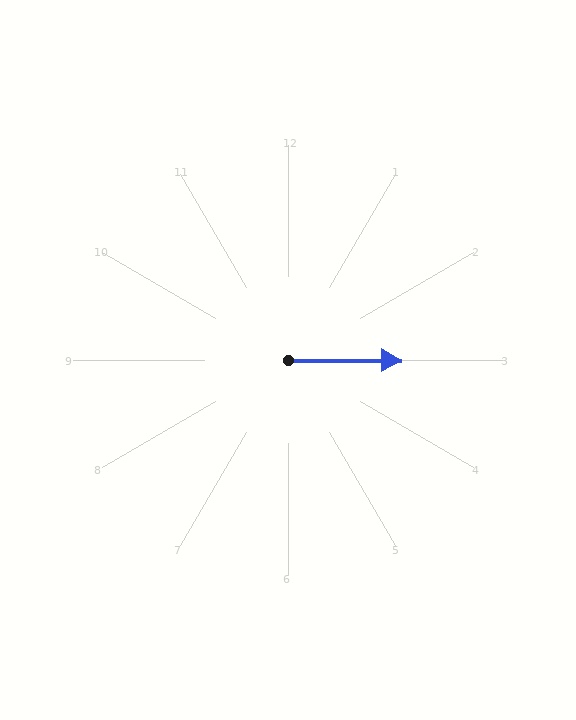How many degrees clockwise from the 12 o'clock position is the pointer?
Approximately 90 degrees.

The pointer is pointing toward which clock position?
Roughly 3 o'clock.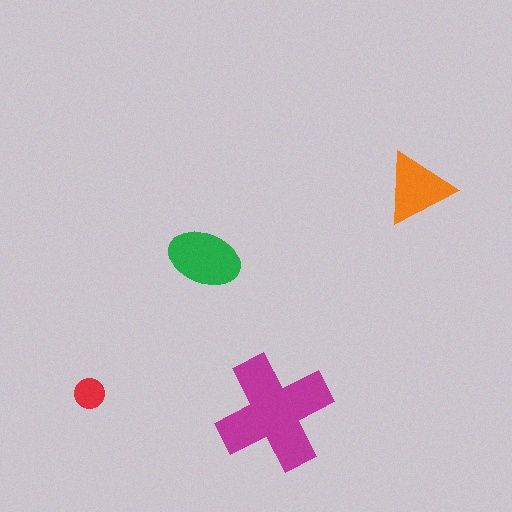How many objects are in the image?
There are 4 objects in the image.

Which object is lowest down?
The magenta cross is bottommost.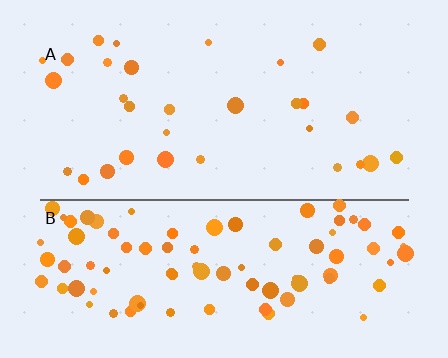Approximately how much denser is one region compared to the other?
Approximately 3.0× — region B over region A.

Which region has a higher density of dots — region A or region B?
B (the bottom).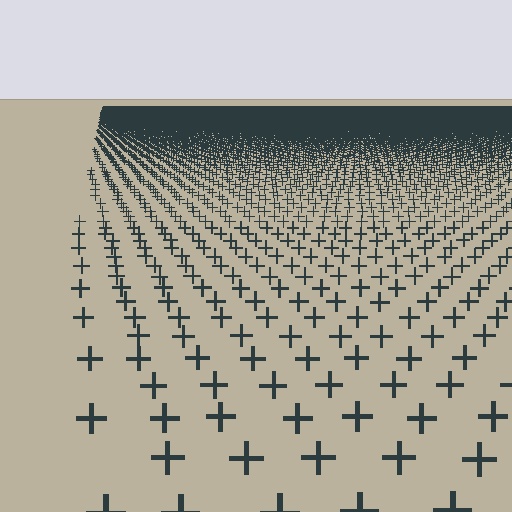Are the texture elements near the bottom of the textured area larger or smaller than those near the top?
Larger. Near the bottom, elements are closer to the viewer and appear at a bigger on-screen size.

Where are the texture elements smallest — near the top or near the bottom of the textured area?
Near the top.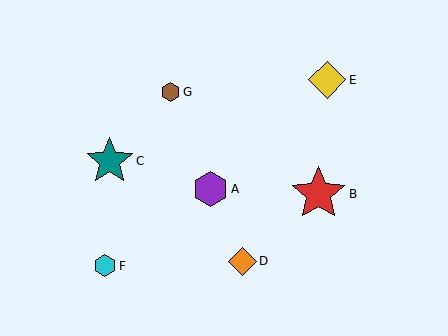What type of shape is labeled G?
Shape G is a brown hexagon.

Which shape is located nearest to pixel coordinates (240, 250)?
The orange diamond (labeled D) at (242, 261) is nearest to that location.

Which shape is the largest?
The red star (labeled B) is the largest.